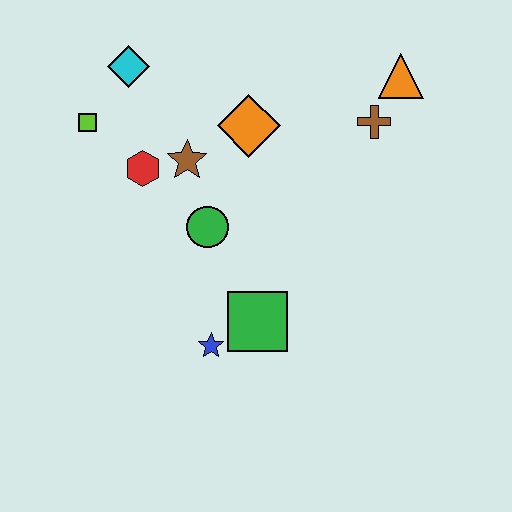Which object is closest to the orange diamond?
The brown star is closest to the orange diamond.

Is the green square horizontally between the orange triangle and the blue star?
Yes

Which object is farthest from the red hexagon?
The orange triangle is farthest from the red hexagon.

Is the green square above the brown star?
No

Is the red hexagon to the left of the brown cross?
Yes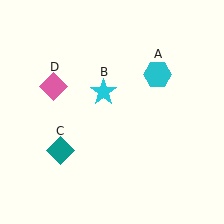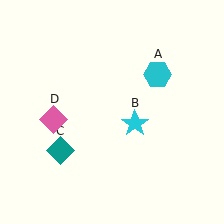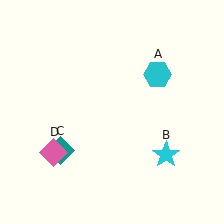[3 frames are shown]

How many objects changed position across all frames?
2 objects changed position: cyan star (object B), pink diamond (object D).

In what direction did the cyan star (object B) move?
The cyan star (object B) moved down and to the right.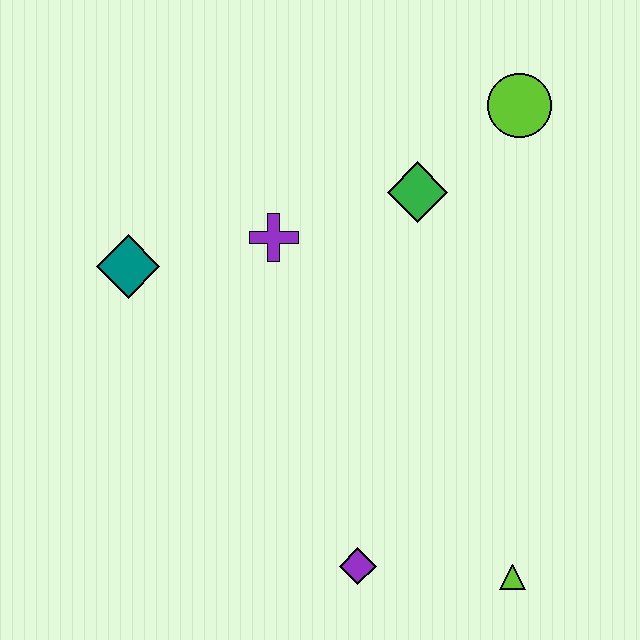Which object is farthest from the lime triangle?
The teal diamond is farthest from the lime triangle.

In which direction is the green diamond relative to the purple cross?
The green diamond is to the right of the purple cross.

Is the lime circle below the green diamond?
No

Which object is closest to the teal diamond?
The purple cross is closest to the teal diamond.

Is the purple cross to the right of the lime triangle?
No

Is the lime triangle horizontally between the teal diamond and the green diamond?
No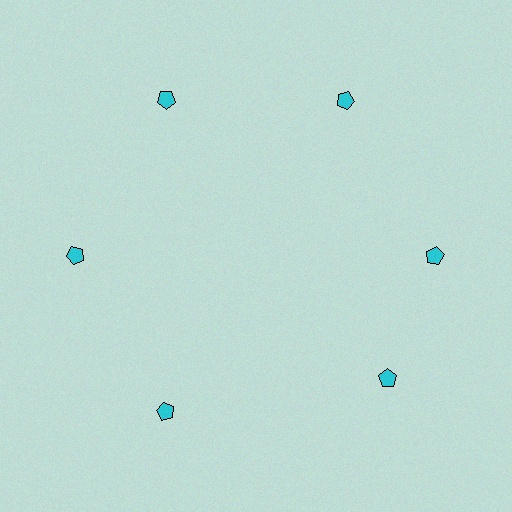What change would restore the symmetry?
The symmetry would be restored by rotating it back into even spacing with its neighbors so that all 6 pentagons sit at equal angles and equal distance from the center.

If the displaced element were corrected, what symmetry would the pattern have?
It would have 6-fold rotational symmetry — the pattern would map onto itself every 60 degrees.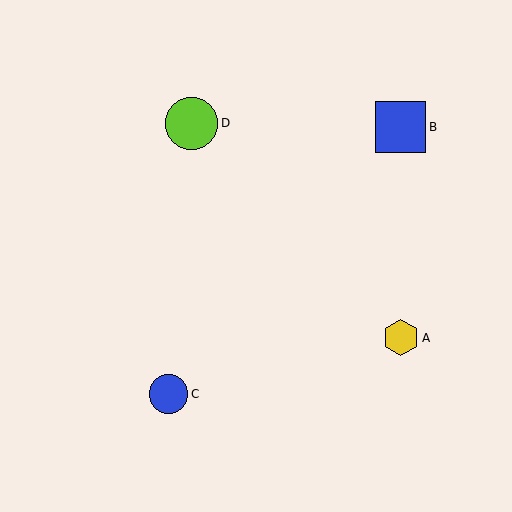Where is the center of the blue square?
The center of the blue square is at (400, 127).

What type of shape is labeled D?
Shape D is a lime circle.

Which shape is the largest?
The lime circle (labeled D) is the largest.